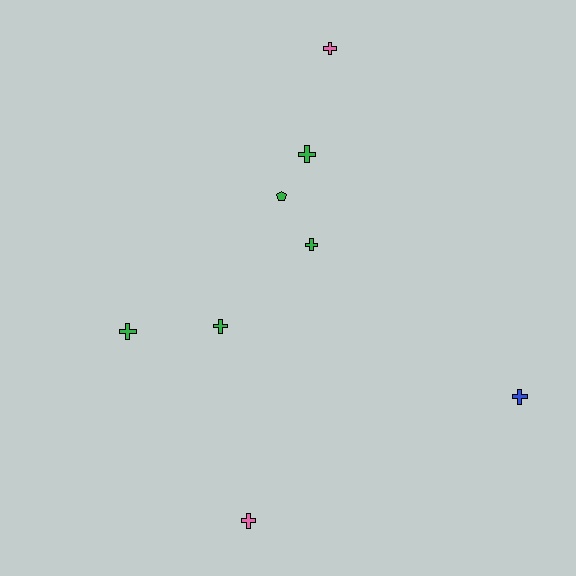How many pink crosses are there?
There are 2 pink crosses.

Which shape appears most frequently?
Cross, with 7 objects.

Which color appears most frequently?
Green, with 5 objects.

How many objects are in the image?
There are 8 objects.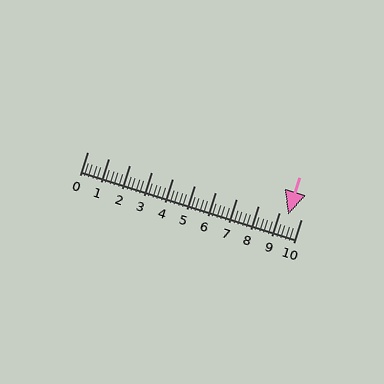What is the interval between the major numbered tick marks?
The major tick marks are spaced 1 units apart.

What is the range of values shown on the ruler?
The ruler shows values from 0 to 10.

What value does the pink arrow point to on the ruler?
The pink arrow points to approximately 9.4.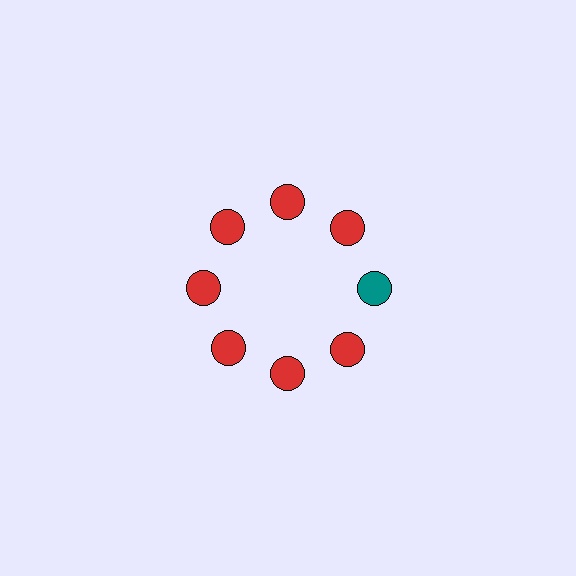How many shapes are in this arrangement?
There are 8 shapes arranged in a ring pattern.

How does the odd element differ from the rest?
It has a different color: teal instead of red.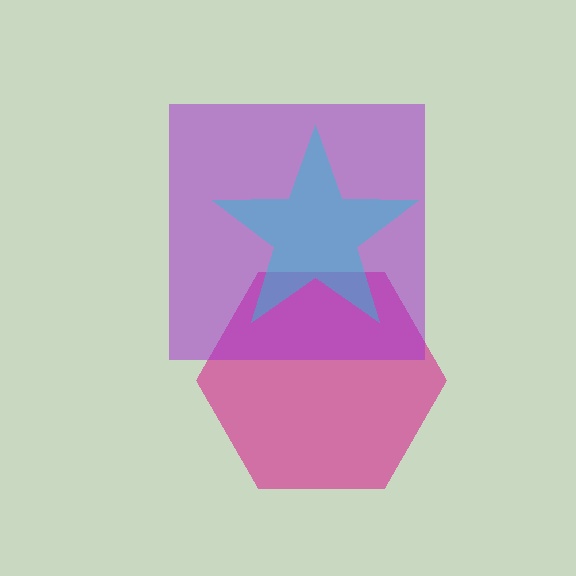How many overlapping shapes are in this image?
There are 3 overlapping shapes in the image.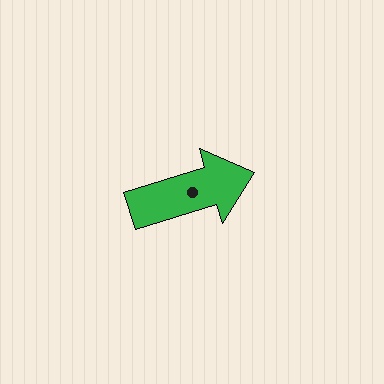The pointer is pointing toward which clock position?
Roughly 2 o'clock.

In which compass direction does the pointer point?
East.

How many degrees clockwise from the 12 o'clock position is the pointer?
Approximately 73 degrees.